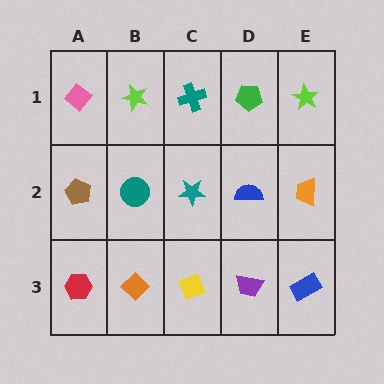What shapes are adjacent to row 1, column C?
A teal star (row 2, column C), a lime star (row 1, column B), a green pentagon (row 1, column D).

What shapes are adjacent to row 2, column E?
A lime star (row 1, column E), a blue rectangle (row 3, column E), a blue semicircle (row 2, column D).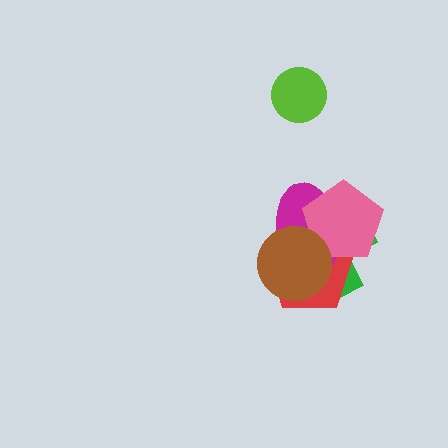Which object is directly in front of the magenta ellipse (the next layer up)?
The pink pentagon is directly in front of the magenta ellipse.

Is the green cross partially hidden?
Yes, it is partially covered by another shape.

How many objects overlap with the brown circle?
4 objects overlap with the brown circle.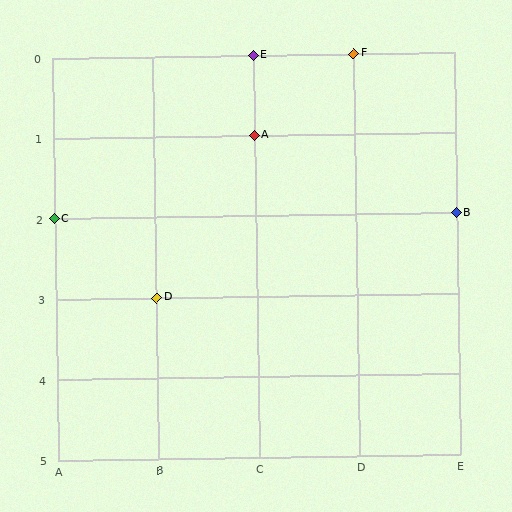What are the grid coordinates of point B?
Point B is at grid coordinates (E, 2).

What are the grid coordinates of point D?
Point D is at grid coordinates (B, 3).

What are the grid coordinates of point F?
Point F is at grid coordinates (D, 0).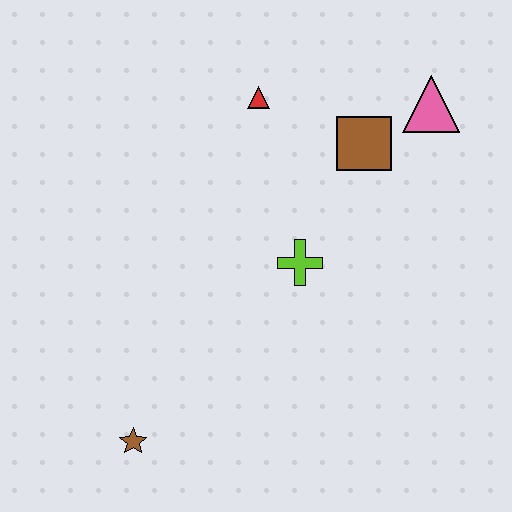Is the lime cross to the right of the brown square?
No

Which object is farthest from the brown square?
The brown star is farthest from the brown square.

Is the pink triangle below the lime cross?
No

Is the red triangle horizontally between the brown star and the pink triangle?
Yes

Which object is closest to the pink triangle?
The brown square is closest to the pink triangle.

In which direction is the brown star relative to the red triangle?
The brown star is below the red triangle.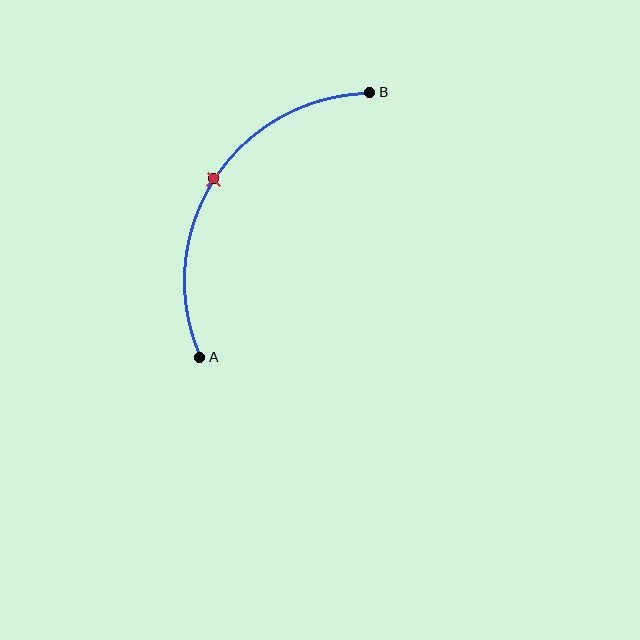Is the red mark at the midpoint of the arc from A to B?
Yes. The red mark lies on the arc at equal arc-length from both A and B — it is the arc midpoint.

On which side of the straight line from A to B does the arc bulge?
The arc bulges to the left of the straight line connecting A and B.